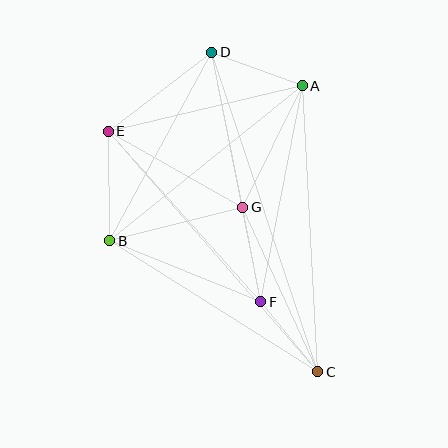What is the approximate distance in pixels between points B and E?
The distance between B and E is approximately 110 pixels.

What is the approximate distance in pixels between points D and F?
The distance between D and F is approximately 254 pixels.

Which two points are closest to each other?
Points C and F are closest to each other.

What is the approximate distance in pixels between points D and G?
The distance between D and G is approximately 158 pixels.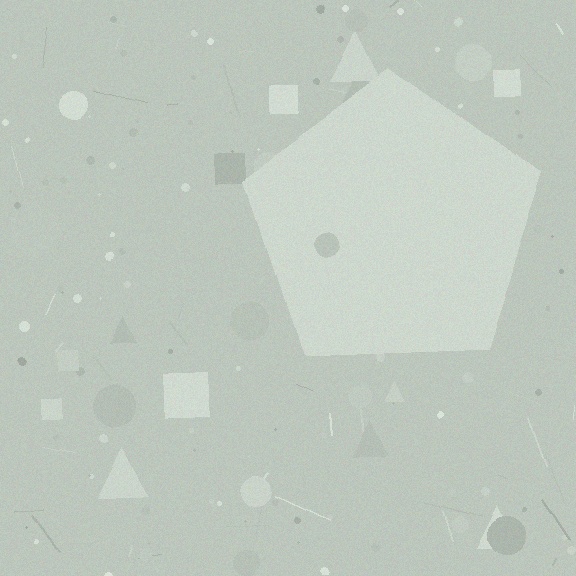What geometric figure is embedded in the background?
A pentagon is embedded in the background.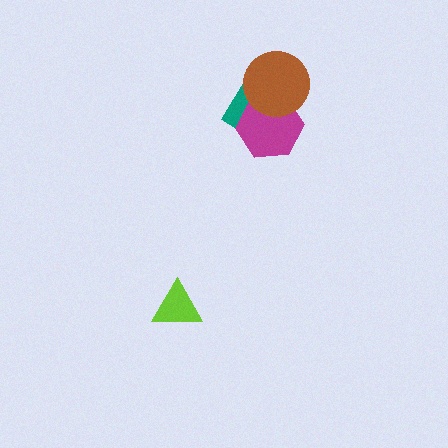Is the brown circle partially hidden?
No, no other shape covers it.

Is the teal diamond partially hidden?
Yes, it is partially covered by another shape.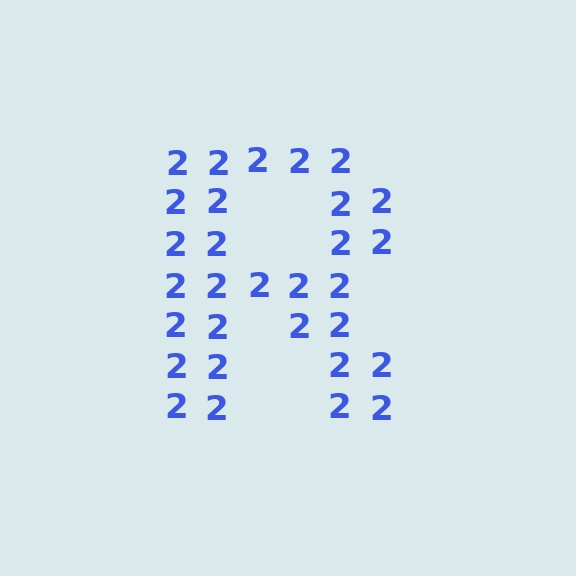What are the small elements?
The small elements are digit 2's.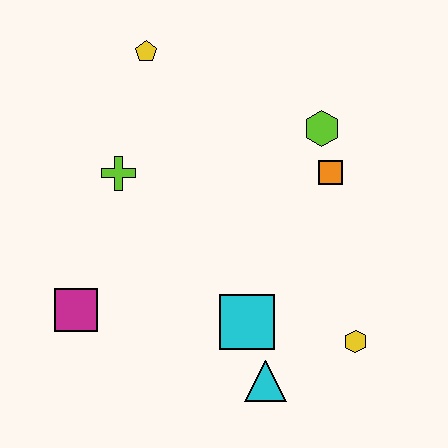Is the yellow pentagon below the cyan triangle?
No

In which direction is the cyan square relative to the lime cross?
The cyan square is below the lime cross.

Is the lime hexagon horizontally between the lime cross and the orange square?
Yes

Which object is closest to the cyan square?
The cyan triangle is closest to the cyan square.